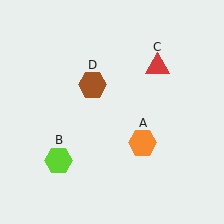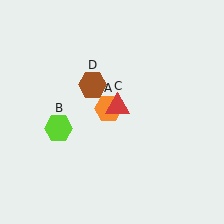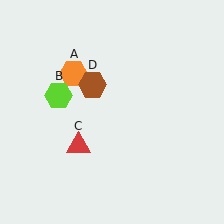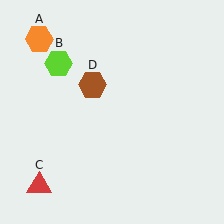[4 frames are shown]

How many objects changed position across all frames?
3 objects changed position: orange hexagon (object A), lime hexagon (object B), red triangle (object C).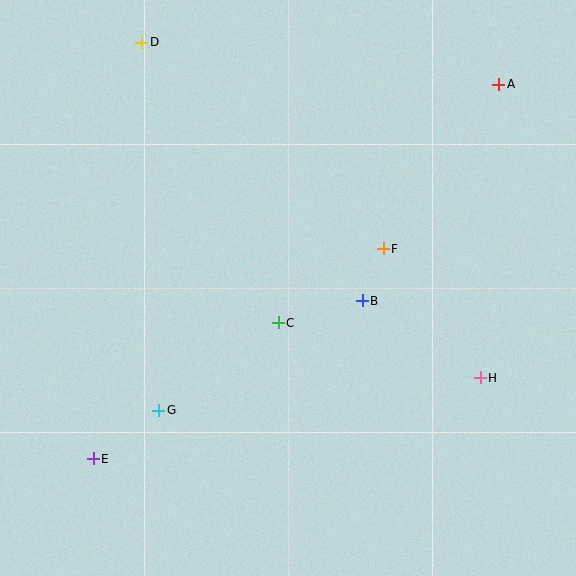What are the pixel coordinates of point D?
Point D is at (142, 42).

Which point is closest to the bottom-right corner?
Point H is closest to the bottom-right corner.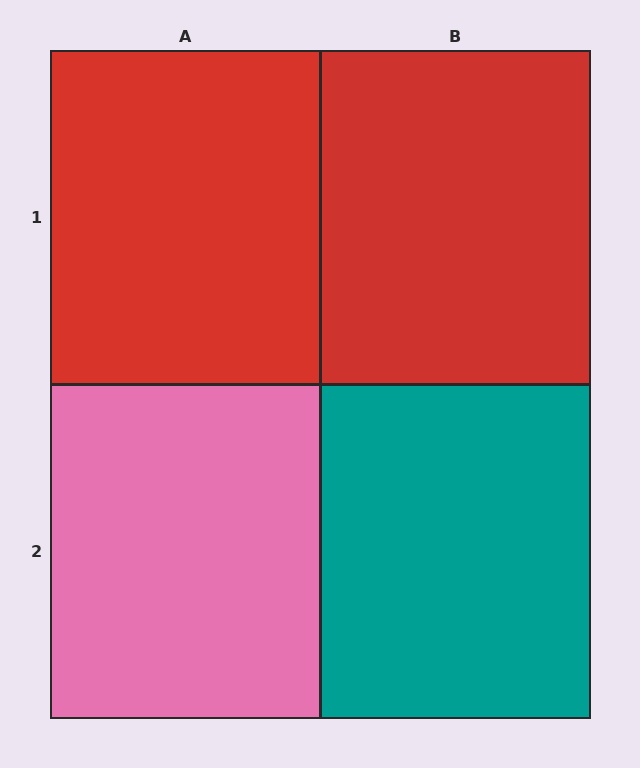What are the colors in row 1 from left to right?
Red, red.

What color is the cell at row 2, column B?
Teal.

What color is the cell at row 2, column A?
Pink.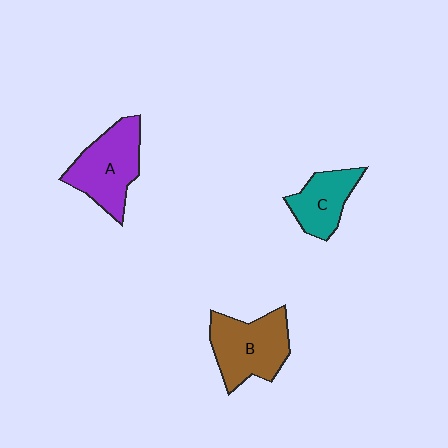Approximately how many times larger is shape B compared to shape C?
Approximately 1.5 times.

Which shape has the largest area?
Shape B (brown).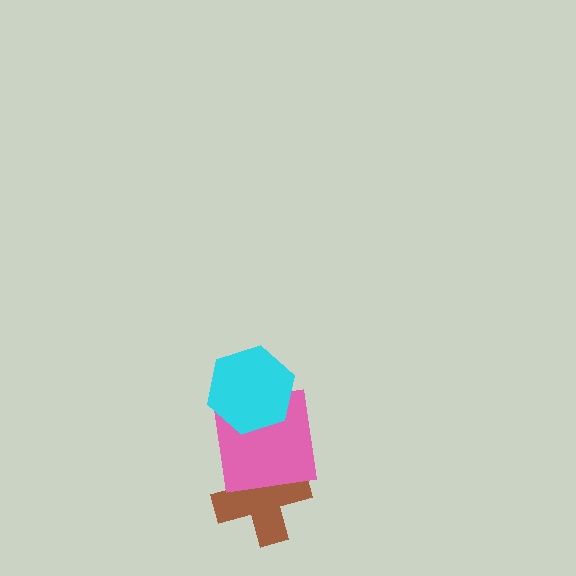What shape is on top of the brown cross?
The pink square is on top of the brown cross.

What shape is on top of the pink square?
The cyan hexagon is on top of the pink square.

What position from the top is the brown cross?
The brown cross is 3rd from the top.